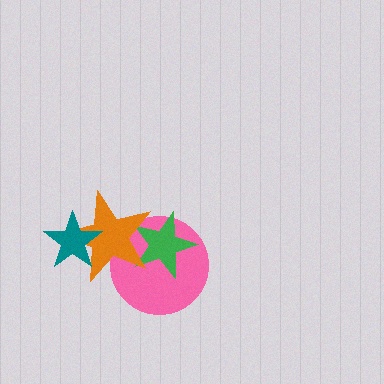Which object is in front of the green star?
The orange star is in front of the green star.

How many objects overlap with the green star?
2 objects overlap with the green star.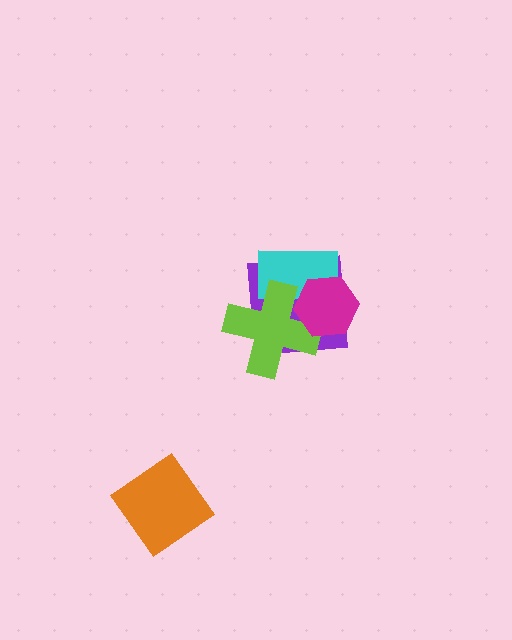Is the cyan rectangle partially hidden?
Yes, it is partially covered by another shape.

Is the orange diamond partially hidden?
No, no other shape covers it.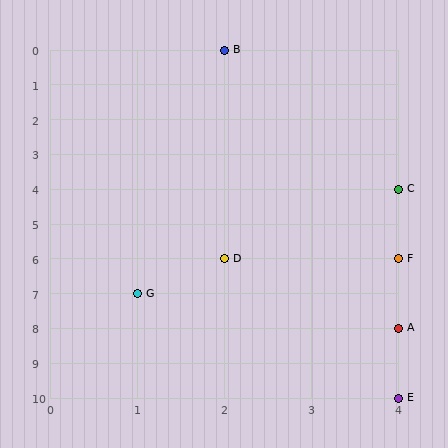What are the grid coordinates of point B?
Point B is at grid coordinates (2, 0).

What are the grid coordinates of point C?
Point C is at grid coordinates (4, 4).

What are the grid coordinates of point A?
Point A is at grid coordinates (4, 8).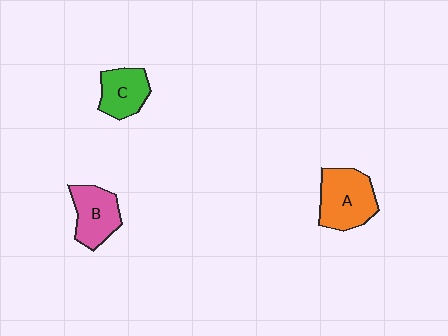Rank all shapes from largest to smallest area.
From largest to smallest: A (orange), B (pink), C (green).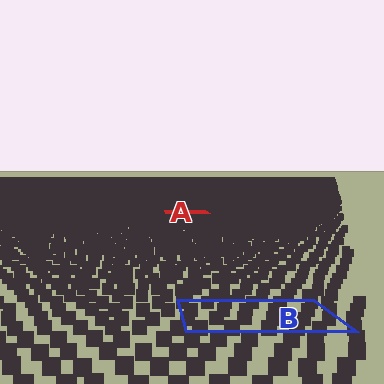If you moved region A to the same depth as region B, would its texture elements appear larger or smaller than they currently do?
They would appear larger. At a closer depth, the same texture elements are projected at a bigger on-screen size.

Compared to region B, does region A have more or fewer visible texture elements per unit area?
Region A has more texture elements per unit area — they are packed more densely because it is farther away.